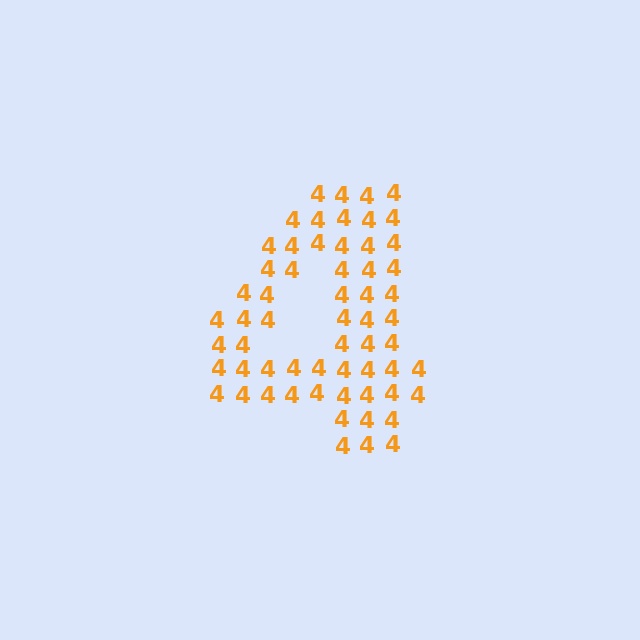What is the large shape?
The large shape is the digit 4.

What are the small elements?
The small elements are digit 4's.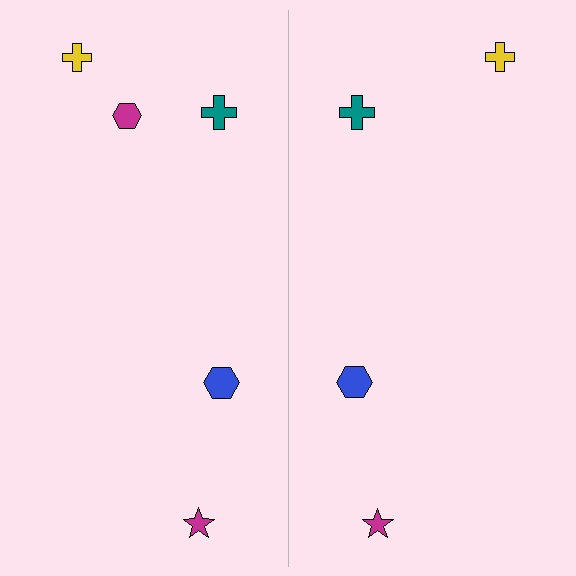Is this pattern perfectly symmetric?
No, the pattern is not perfectly symmetric. A magenta hexagon is missing from the right side.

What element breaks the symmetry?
A magenta hexagon is missing from the right side.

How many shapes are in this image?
There are 9 shapes in this image.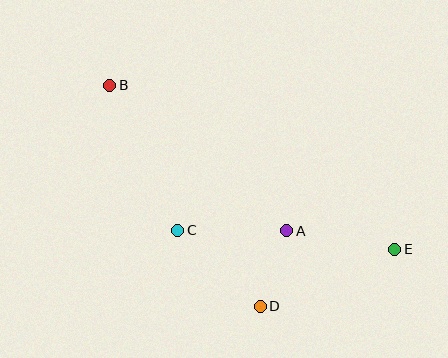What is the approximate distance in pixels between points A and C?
The distance between A and C is approximately 109 pixels.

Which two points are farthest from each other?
Points B and E are farthest from each other.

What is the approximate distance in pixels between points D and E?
The distance between D and E is approximately 146 pixels.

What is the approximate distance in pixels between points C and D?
The distance between C and D is approximately 112 pixels.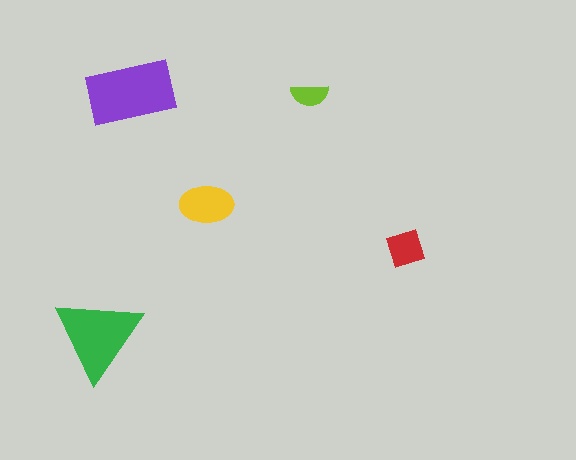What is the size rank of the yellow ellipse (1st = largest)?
3rd.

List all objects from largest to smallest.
The purple rectangle, the green triangle, the yellow ellipse, the red square, the lime semicircle.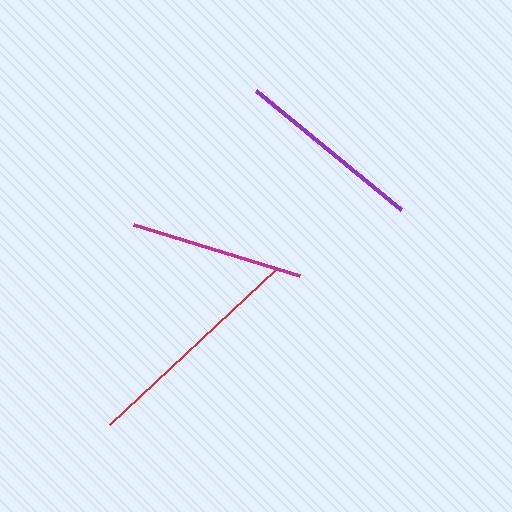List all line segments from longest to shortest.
From longest to shortest: red, purple, magenta.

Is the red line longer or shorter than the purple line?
The red line is longer than the purple line.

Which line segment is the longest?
The red line is the longest at approximately 228 pixels.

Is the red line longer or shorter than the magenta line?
The red line is longer than the magenta line.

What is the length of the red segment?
The red segment is approximately 228 pixels long.